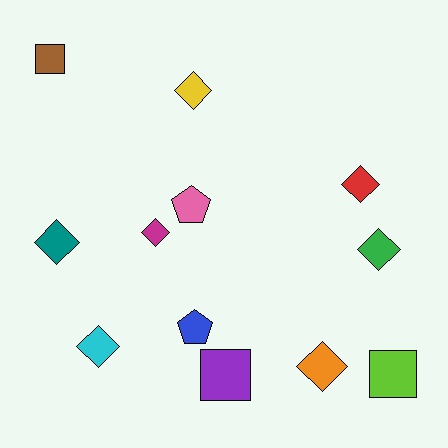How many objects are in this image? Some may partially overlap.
There are 12 objects.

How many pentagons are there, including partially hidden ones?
There are 2 pentagons.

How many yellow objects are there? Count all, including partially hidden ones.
There is 1 yellow object.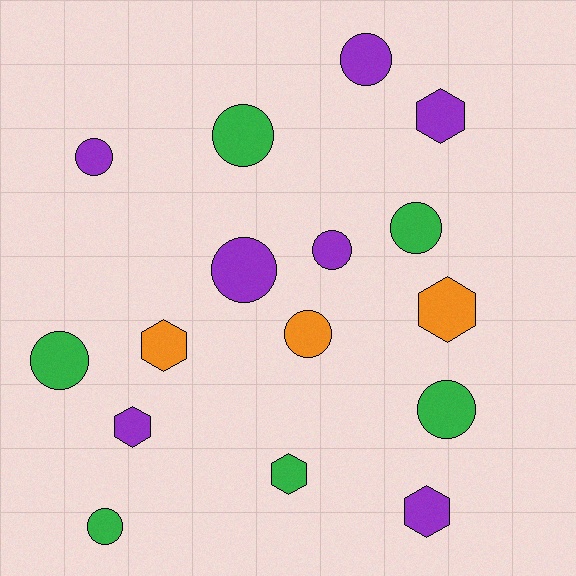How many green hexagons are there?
There is 1 green hexagon.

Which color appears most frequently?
Purple, with 7 objects.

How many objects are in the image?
There are 16 objects.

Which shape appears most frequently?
Circle, with 10 objects.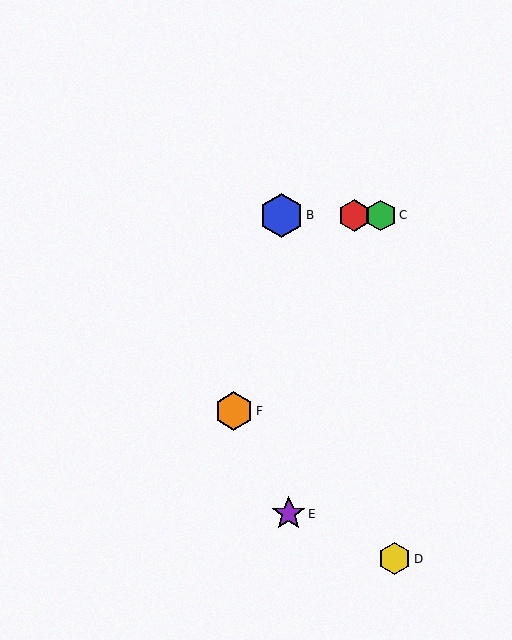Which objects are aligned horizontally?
Objects A, B, C are aligned horizontally.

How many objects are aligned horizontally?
3 objects (A, B, C) are aligned horizontally.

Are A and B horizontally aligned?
Yes, both are at y≈215.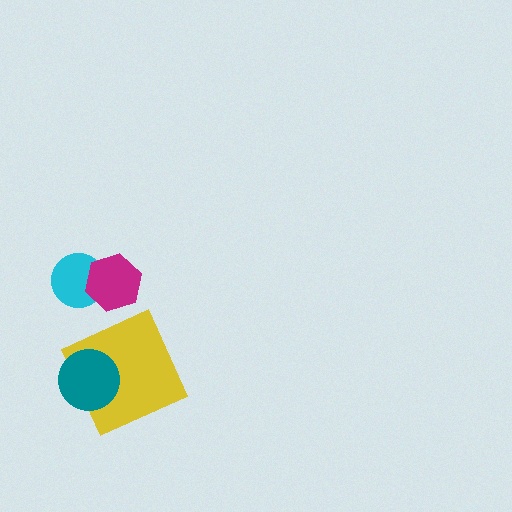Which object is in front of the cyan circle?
The magenta hexagon is in front of the cyan circle.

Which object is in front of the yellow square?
The teal circle is in front of the yellow square.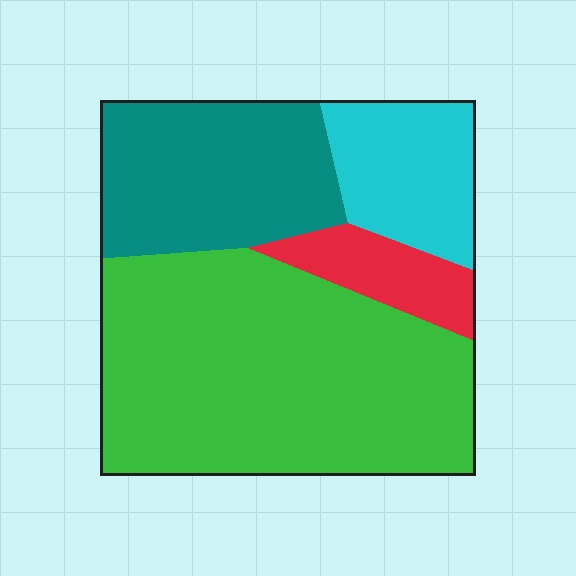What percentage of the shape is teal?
Teal covers 24% of the shape.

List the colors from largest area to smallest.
From largest to smallest: green, teal, cyan, red.